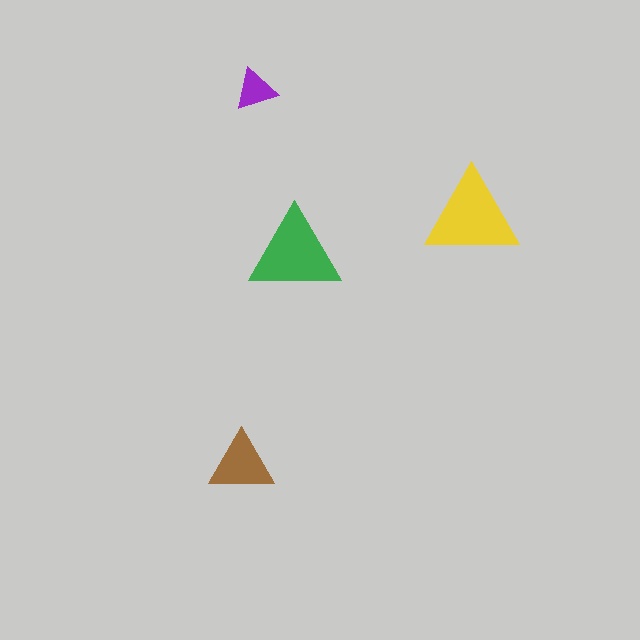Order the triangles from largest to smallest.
the yellow one, the green one, the brown one, the purple one.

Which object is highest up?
The purple triangle is topmost.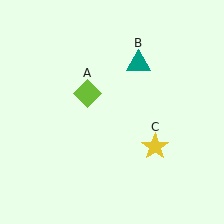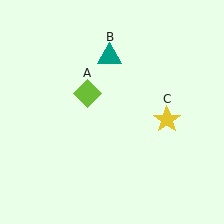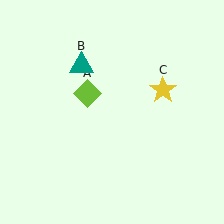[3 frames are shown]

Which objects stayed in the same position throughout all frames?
Lime diamond (object A) remained stationary.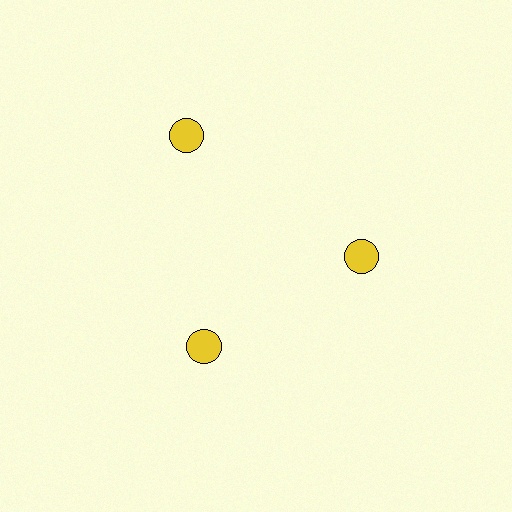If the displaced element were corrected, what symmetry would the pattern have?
It would have 3-fold rotational symmetry — the pattern would map onto itself every 120 degrees.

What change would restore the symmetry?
The symmetry would be restored by moving it inward, back onto the ring so that all 3 circles sit at equal angles and equal distance from the center.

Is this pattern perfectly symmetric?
No. The 3 yellow circles are arranged in a ring, but one element near the 11 o'clock position is pushed outward from the center, breaking the 3-fold rotational symmetry.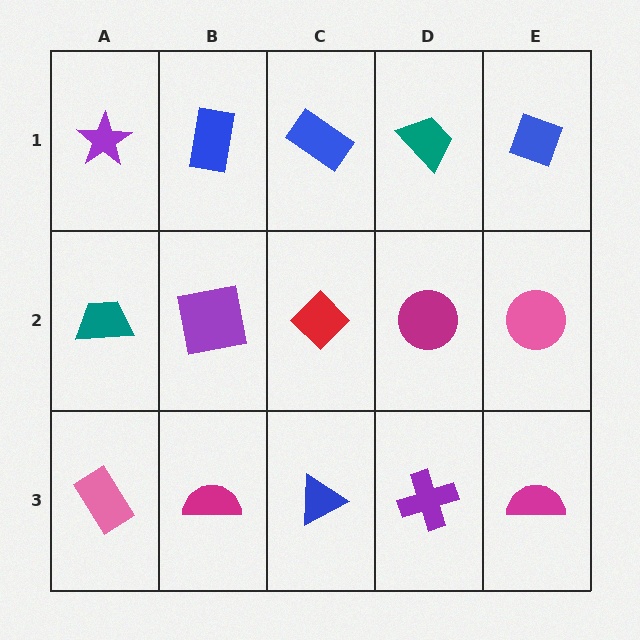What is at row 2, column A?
A teal trapezoid.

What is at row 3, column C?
A blue triangle.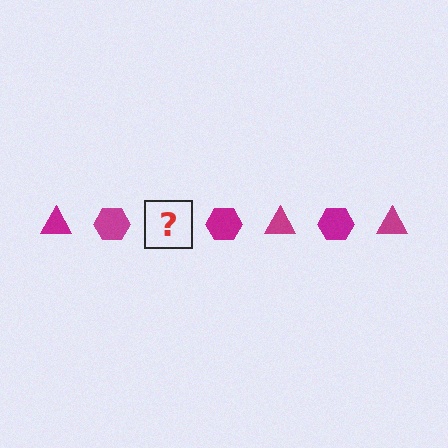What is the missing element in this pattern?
The missing element is a magenta triangle.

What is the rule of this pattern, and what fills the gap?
The rule is that the pattern cycles through triangle, hexagon shapes in magenta. The gap should be filled with a magenta triangle.